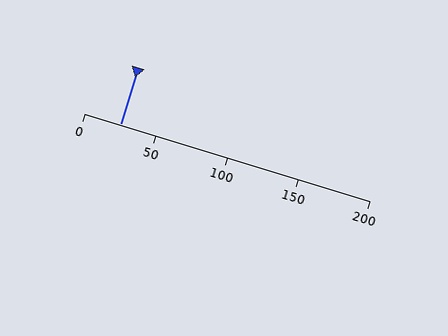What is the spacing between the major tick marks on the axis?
The major ticks are spaced 50 apart.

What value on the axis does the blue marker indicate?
The marker indicates approximately 25.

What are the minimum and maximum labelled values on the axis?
The axis runs from 0 to 200.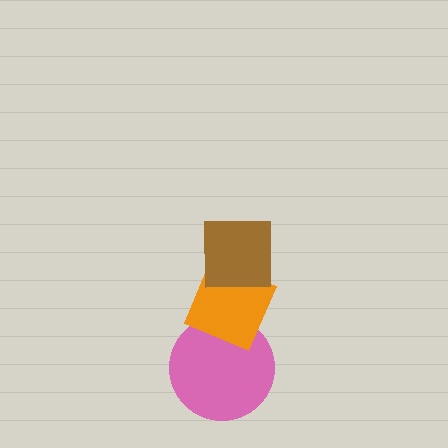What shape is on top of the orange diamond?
The brown square is on top of the orange diamond.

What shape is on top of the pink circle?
The orange diamond is on top of the pink circle.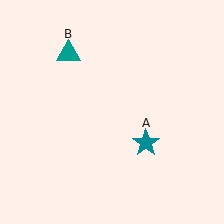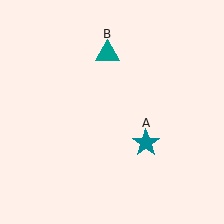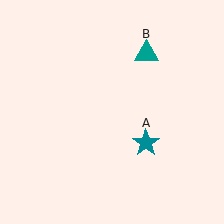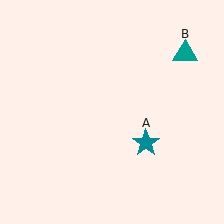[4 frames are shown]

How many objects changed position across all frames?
1 object changed position: teal triangle (object B).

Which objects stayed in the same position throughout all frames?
Teal star (object A) remained stationary.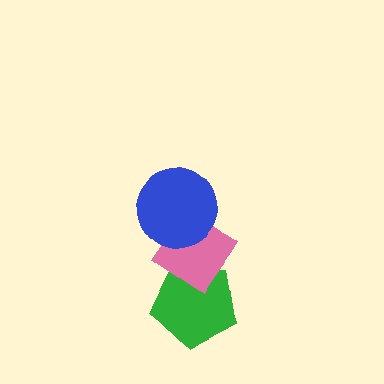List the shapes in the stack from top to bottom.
From top to bottom: the blue circle, the pink diamond, the green pentagon.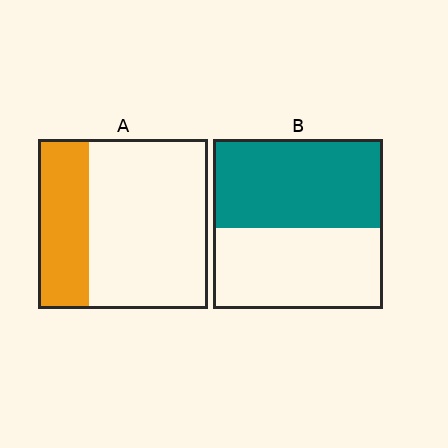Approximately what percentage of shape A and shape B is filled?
A is approximately 30% and B is approximately 50%.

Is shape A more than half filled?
No.